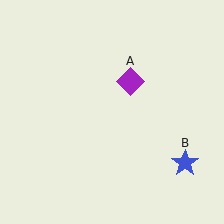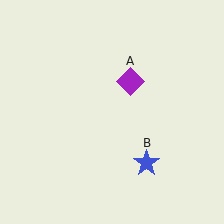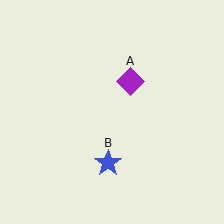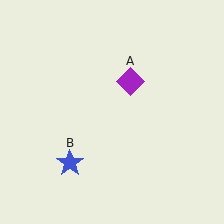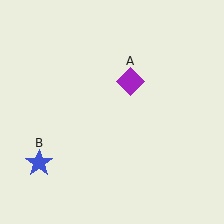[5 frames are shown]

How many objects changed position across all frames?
1 object changed position: blue star (object B).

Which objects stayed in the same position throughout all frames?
Purple diamond (object A) remained stationary.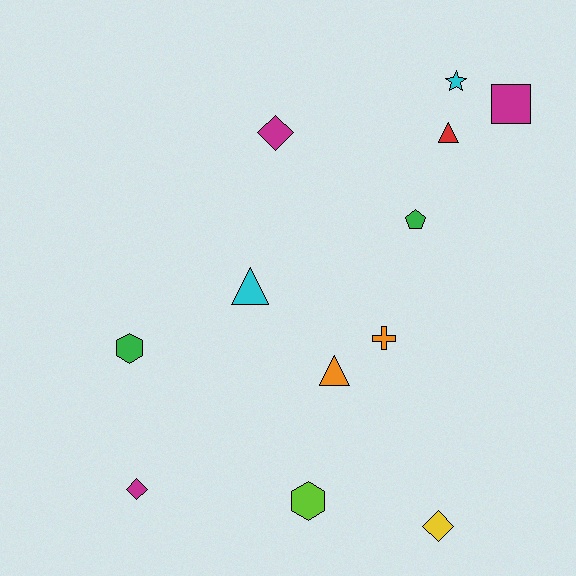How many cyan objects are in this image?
There are 2 cyan objects.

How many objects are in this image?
There are 12 objects.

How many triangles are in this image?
There are 3 triangles.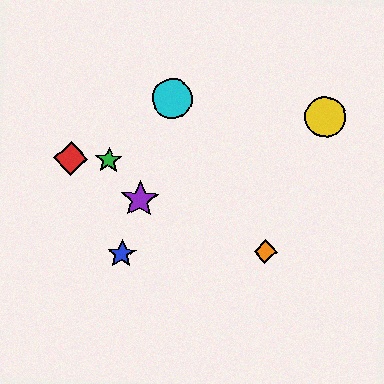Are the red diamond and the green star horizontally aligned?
Yes, both are at y≈158.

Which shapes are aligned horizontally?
The red diamond, the green star are aligned horizontally.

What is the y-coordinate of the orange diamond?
The orange diamond is at y≈252.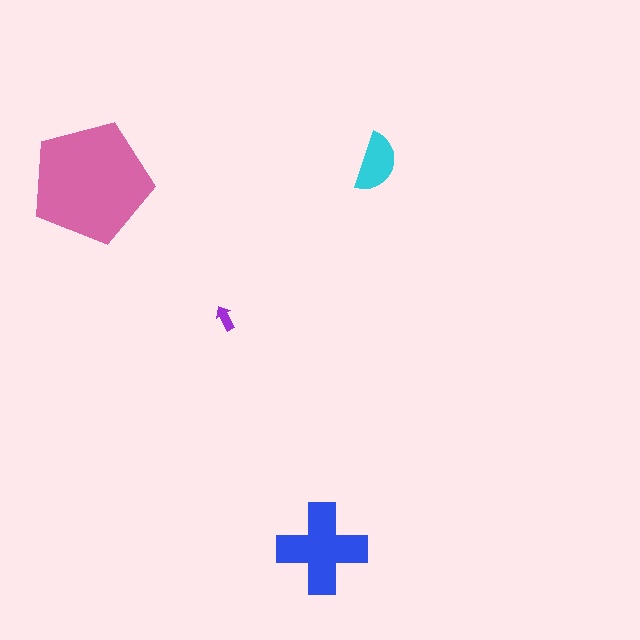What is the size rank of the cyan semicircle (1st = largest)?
3rd.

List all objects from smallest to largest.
The purple arrow, the cyan semicircle, the blue cross, the pink pentagon.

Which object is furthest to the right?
The cyan semicircle is rightmost.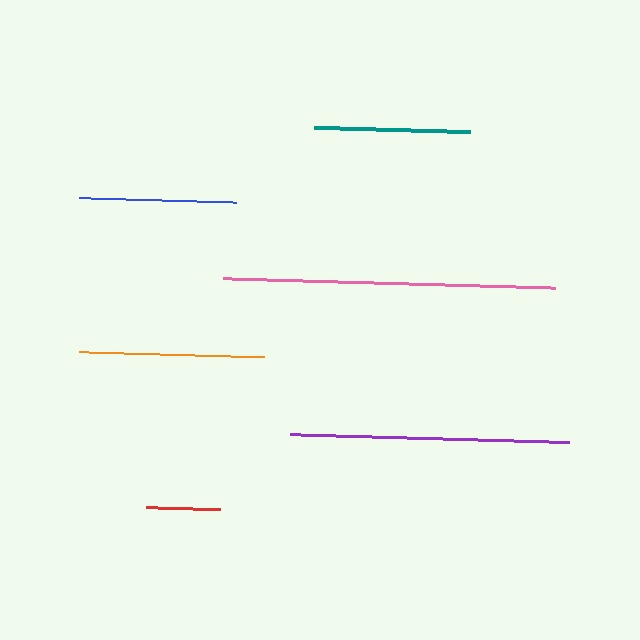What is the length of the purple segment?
The purple segment is approximately 279 pixels long.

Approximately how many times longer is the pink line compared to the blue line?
The pink line is approximately 2.1 times the length of the blue line.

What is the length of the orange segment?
The orange segment is approximately 185 pixels long.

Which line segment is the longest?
The pink line is the longest at approximately 332 pixels.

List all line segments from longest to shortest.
From longest to shortest: pink, purple, orange, blue, teal, red.